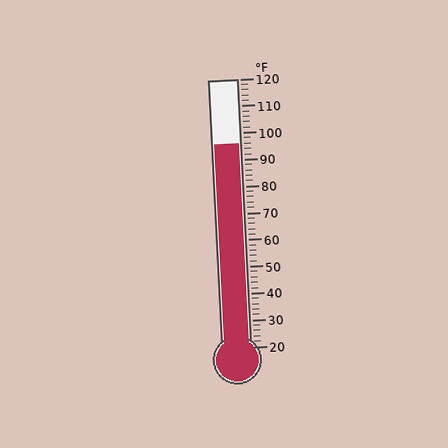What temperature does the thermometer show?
The thermometer shows approximately 96°F.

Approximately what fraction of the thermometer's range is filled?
The thermometer is filled to approximately 75% of its range.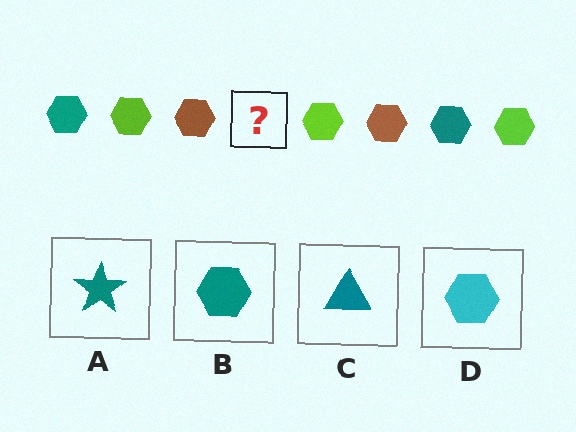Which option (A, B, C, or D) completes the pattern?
B.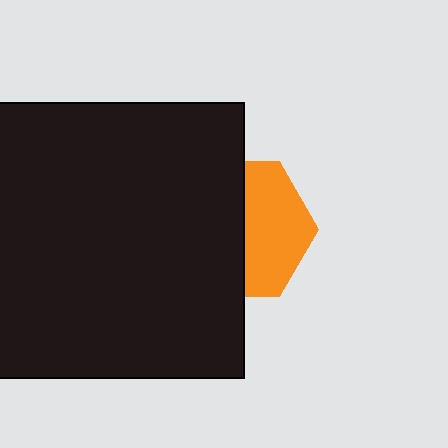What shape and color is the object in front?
The object in front is a black square.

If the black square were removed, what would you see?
You would see the complete orange hexagon.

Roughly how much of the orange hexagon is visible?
About half of it is visible (roughly 46%).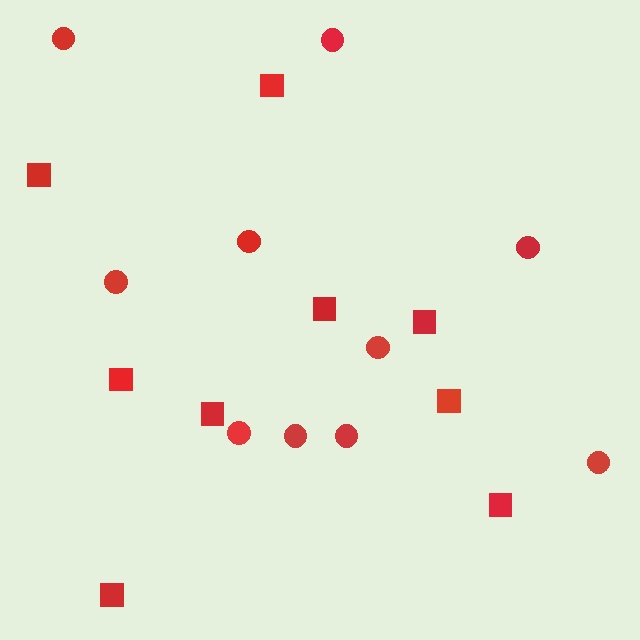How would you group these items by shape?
There are 2 groups: one group of circles (10) and one group of squares (9).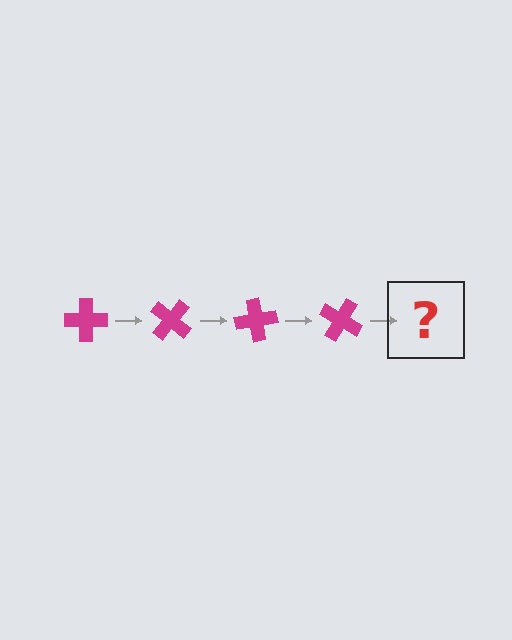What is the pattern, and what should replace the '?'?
The pattern is that the cross rotates 40 degrees each step. The '?' should be a magenta cross rotated 160 degrees.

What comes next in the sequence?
The next element should be a magenta cross rotated 160 degrees.